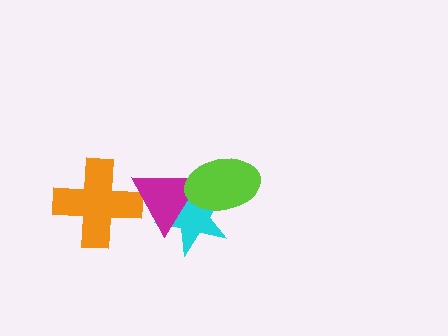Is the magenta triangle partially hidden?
Yes, it is partially covered by another shape.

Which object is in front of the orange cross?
The magenta triangle is in front of the orange cross.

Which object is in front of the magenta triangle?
The lime ellipse is in front of the magenta triangle.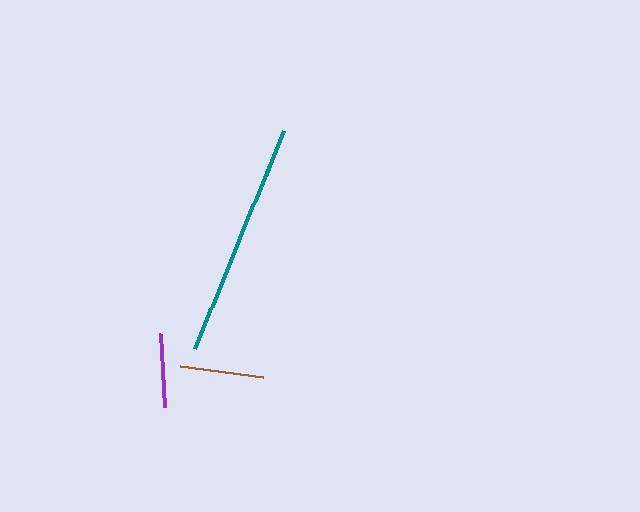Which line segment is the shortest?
The purple line is the shortest at approximately 74 pixels.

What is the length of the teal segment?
The teal segment is approximately 236 pixels long.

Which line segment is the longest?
The teal line is the longest at approximately 236 pixels.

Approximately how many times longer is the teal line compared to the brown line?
The teal line is approximately 2.8 times the length of the brown line.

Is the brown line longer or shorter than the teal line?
The teal line is longer than the brown line.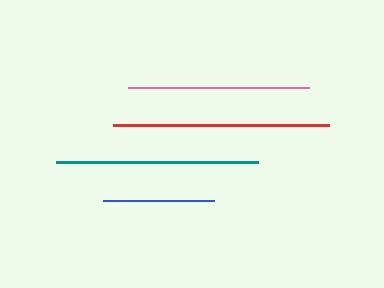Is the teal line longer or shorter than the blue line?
The teal line is longer than the blue line.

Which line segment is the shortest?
The blue line is the shortest at approximately 111 pixels.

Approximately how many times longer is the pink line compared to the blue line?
The pink line is approximately 1.6 times the length of the blue line.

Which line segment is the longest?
The red line is the longest at approximately 216 pixels.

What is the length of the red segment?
The red segment is approximately 216 pixels long.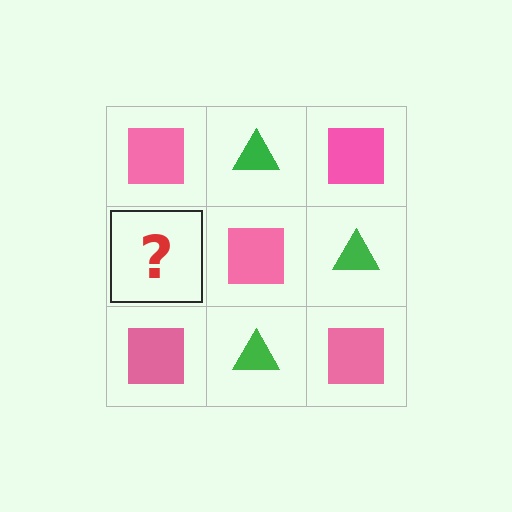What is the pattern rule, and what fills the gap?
The rule is that it alternates pink square and green triangle in a checkerboard pattern. The gap should be filled with a green triangle.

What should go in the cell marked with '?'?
The missing cell should contain a green triangle.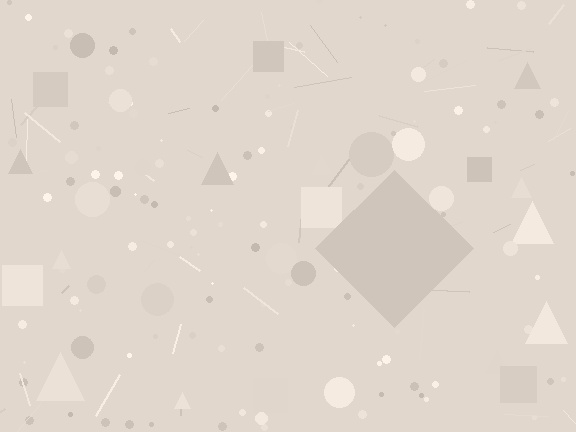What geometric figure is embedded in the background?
A diamond is embedded in the background.